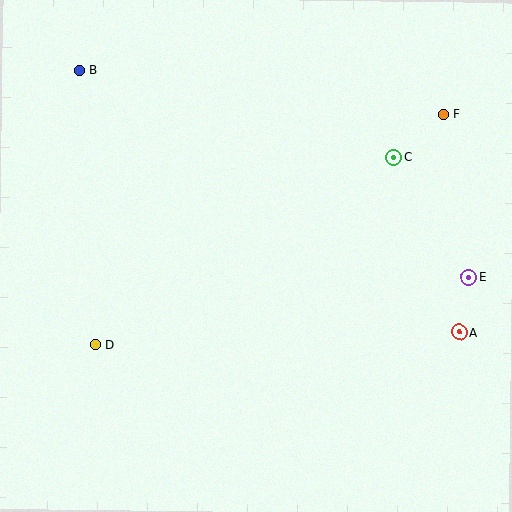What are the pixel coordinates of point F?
Point F is at (443, 114).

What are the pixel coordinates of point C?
Point C is at (394, 157).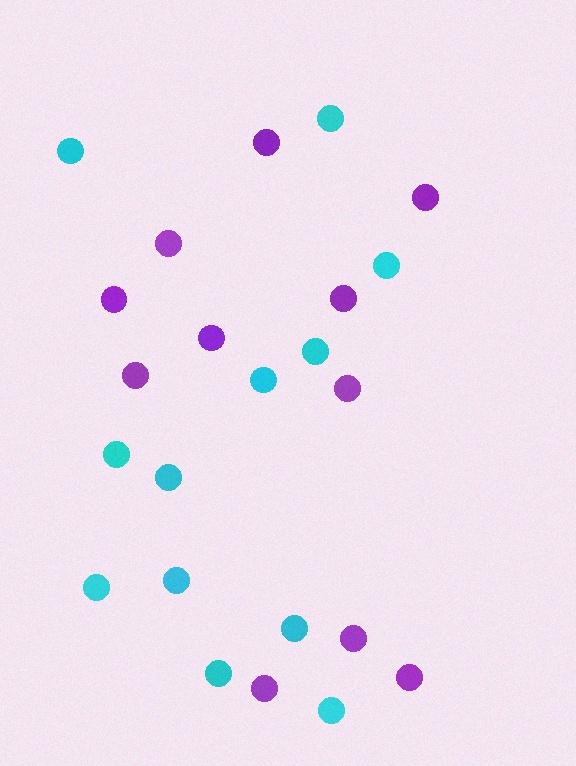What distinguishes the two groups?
There are 2 groups: one group of cyan circles (12) and one group of purple circles (11).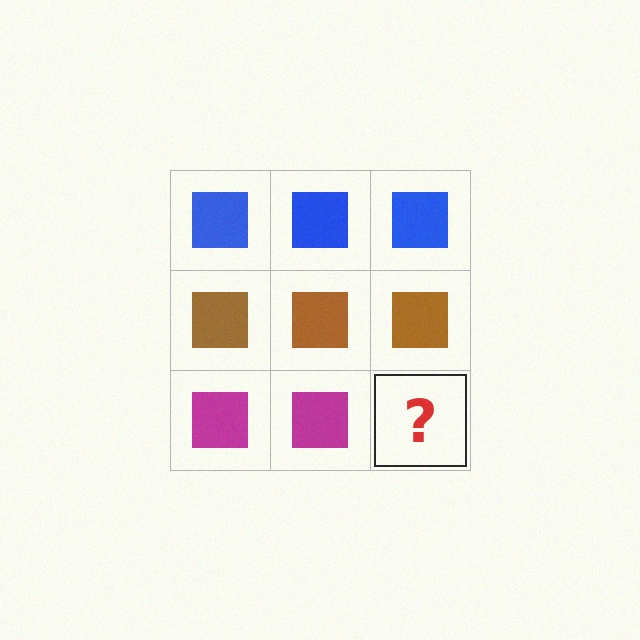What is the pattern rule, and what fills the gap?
The rule is that each row has a consistent color. The gap should be filled with a magenta square.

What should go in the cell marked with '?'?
The missing cell should contain a magenta square.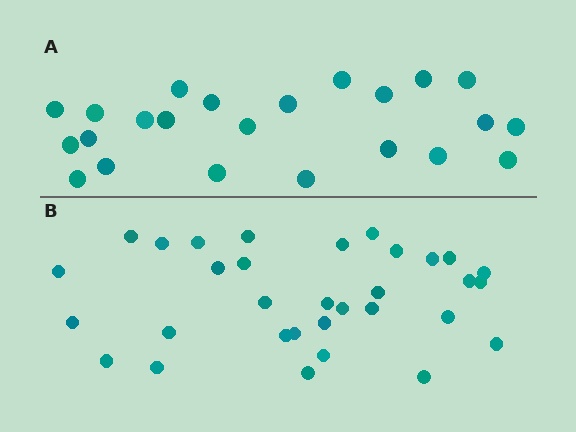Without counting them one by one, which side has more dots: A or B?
Region B (the bottom region) has more dots.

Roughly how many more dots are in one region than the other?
Region B has roughly 8 or so more dots than region A.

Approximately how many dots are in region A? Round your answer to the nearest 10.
About 20 dots. (The exact count is 23, which rounds to 20.)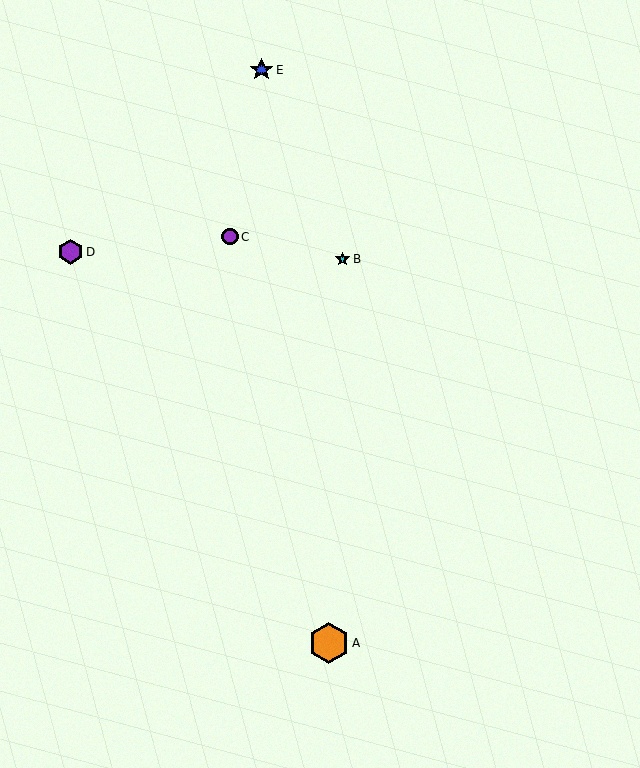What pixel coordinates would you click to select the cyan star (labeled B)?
Click at (343, 259) to select the cyan star B.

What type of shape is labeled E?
Shape E is a blue star.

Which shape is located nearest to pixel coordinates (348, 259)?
The cyan star (labeled B) at (343, 259) is nearest to that location.